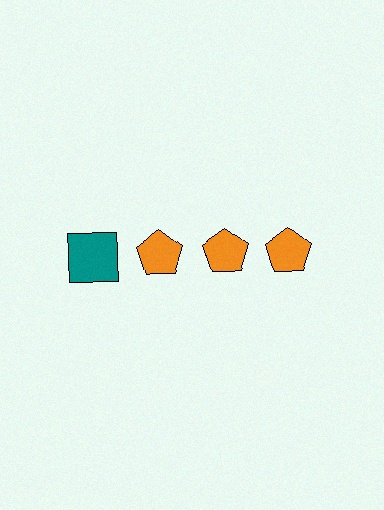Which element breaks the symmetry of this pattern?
The teal square in the top row, leftmost column breaks the symmetry. All other shapes are orange pentagons.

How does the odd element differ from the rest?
It differs in both color (teal instead of orange) and shape (square instead of pentagon).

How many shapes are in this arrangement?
There are 4 shapes arranged in a grid pattern.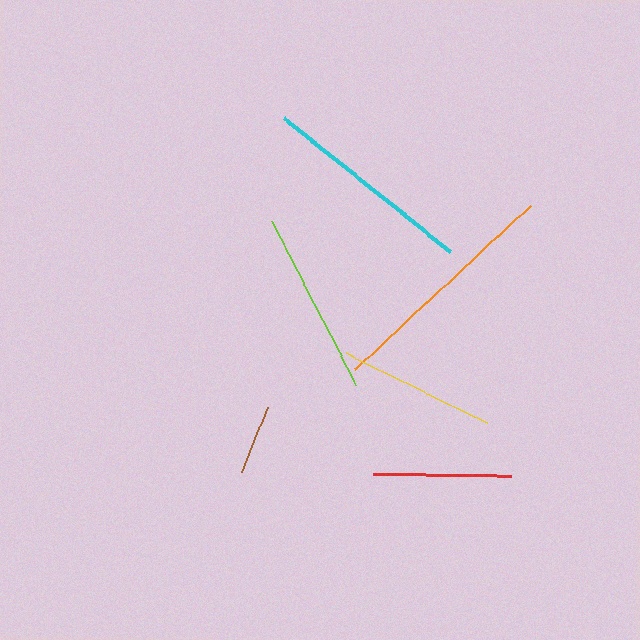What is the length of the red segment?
The red segment is approximately 138 pixels long.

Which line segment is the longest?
The orange line is the longest at approximately 239 pixels.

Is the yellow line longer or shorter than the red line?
The yellow line is longer than the red line.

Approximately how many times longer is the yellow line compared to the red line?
The yellow line is approximately 1.1 times the length of the red line.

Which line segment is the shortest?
The brown line is the shortest at approximately 69 pixels.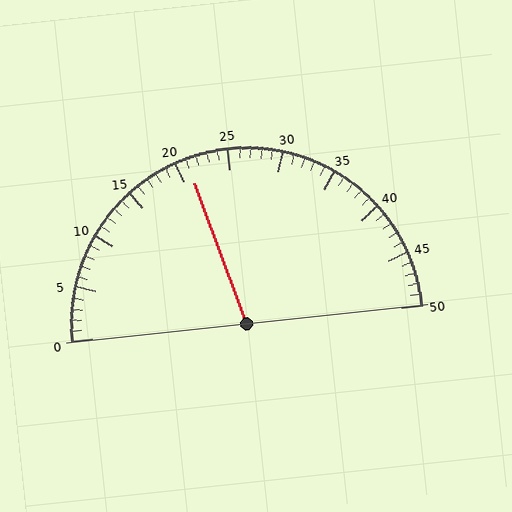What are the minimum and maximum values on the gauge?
The gauge ranges from 0 to 50.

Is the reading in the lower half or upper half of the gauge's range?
The reading is in the lower half of the range (0 to 50).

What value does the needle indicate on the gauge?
The needle indicates approximately 21.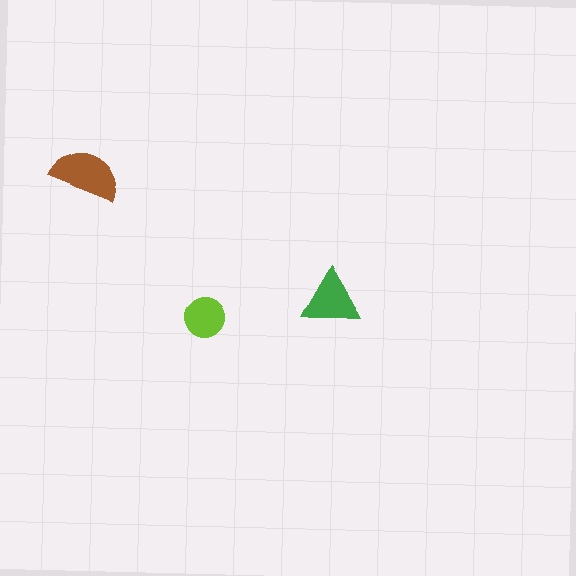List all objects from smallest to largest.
The lime circle, the green triangle, the brown semicircle.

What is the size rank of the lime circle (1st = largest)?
3rd.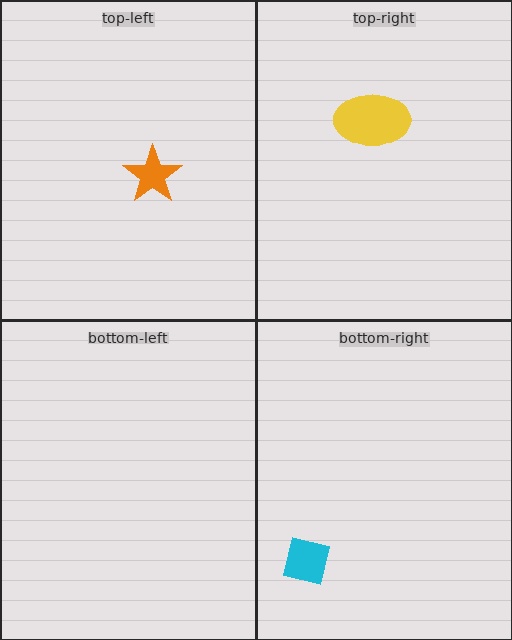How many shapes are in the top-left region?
1.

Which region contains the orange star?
The top-left region.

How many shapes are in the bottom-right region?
1.